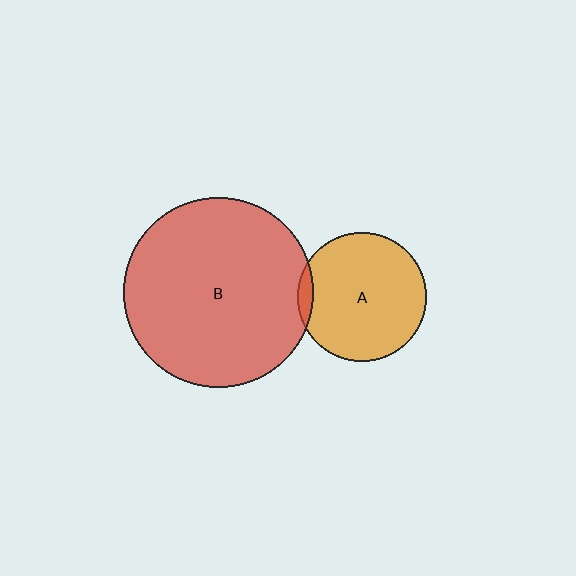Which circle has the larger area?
Circle B (red).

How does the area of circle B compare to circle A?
Approximately 2.2 times.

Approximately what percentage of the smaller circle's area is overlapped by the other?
Approximately 5%.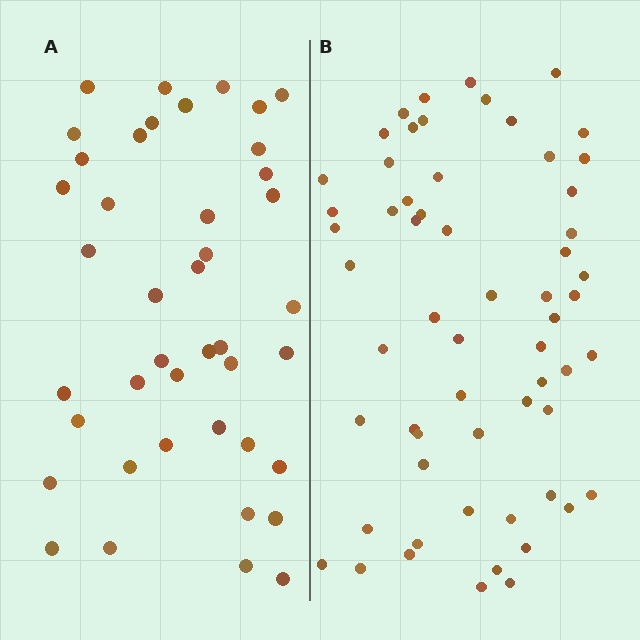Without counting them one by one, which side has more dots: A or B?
Region B (the right region) has more dots.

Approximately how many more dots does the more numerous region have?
Region B has approximately 20 more dots than region A.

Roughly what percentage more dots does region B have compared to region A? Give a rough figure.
About 45% more.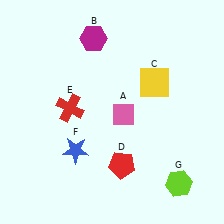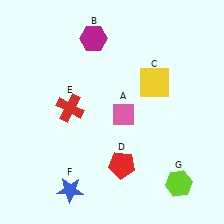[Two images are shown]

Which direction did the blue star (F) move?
The blue star (F) moved down.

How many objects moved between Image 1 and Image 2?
1 object moved between the two images.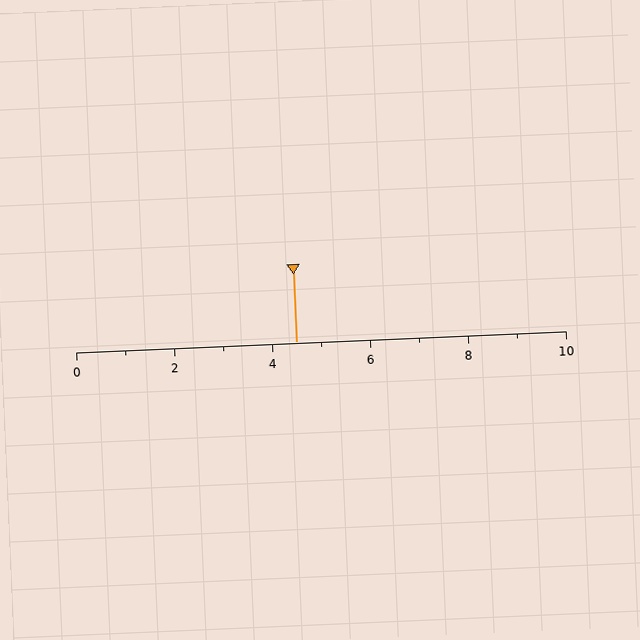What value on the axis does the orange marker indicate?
The marker indicates approximately 4.5.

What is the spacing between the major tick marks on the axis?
The major ticks are spaced 2 apart.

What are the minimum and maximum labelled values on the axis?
The axis runs from 0 to 10.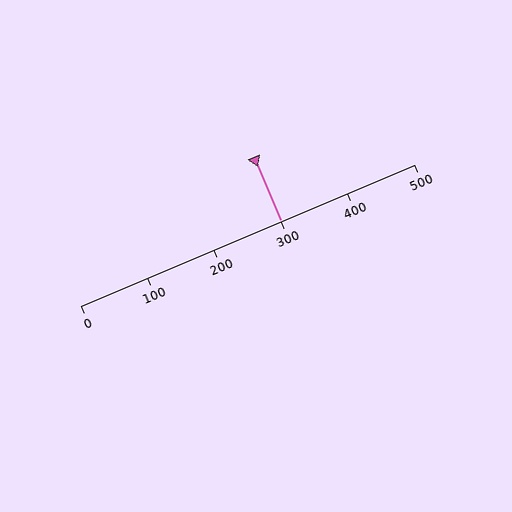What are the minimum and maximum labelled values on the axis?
The axis runs from 0 to 500.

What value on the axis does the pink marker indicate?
The marker indicates approximately 300.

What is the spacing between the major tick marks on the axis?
The major ticks are spaced 100 apart.